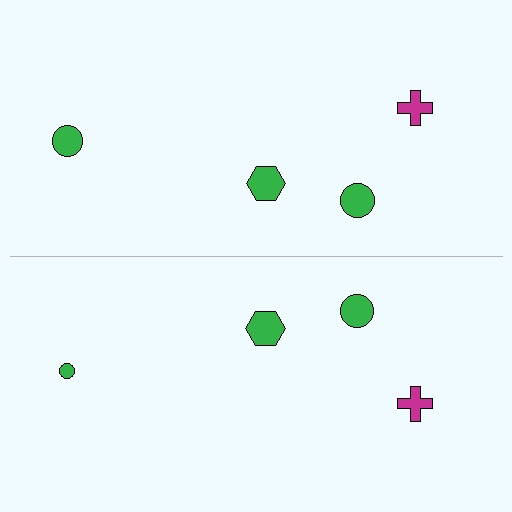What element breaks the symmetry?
The green circle on the bottom side has a different size than its mirror counterpart.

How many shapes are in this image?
There are 8 shapes in this image.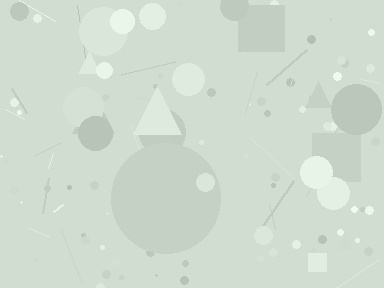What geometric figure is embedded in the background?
A circle is embedded in the background.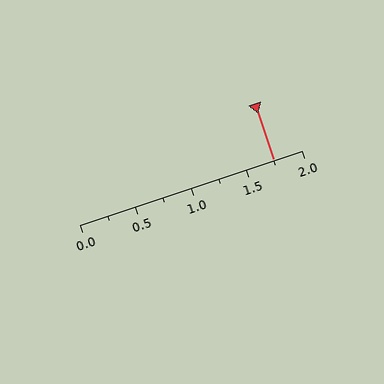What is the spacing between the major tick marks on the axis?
The major ticks are spaced 0.5 apart.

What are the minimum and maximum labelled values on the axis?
The axis runs from 0.0 to 2.0.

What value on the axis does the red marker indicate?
The marker indicates approximately 1.75.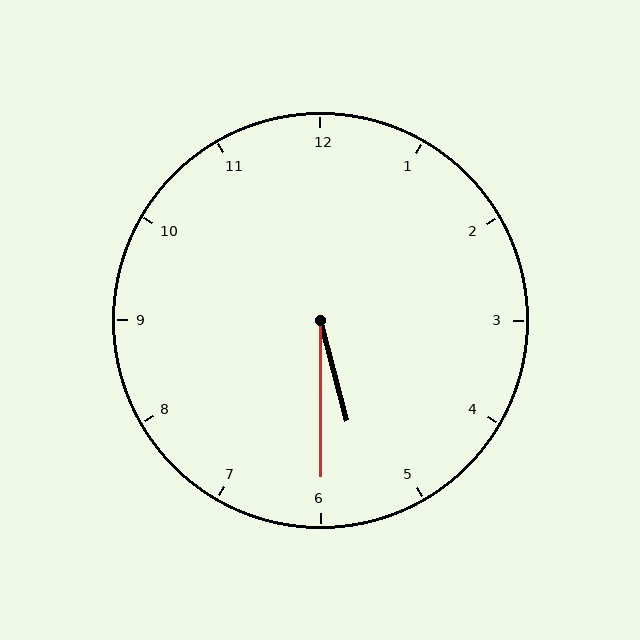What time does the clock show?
5:30.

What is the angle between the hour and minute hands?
Approximately 15 degrees.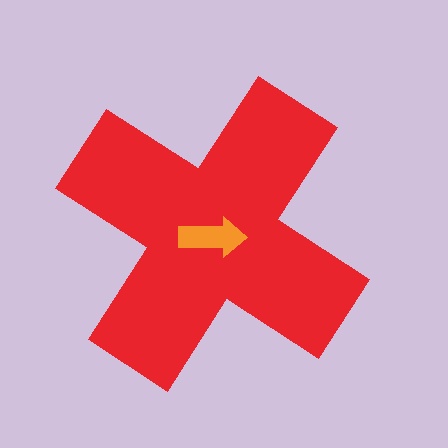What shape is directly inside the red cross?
The orange arrow.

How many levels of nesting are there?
2.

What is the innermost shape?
The orange arrow.